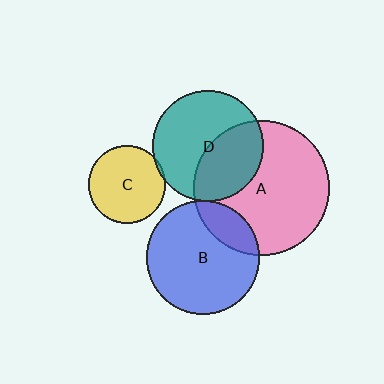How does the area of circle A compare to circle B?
Approximately 1.4 times.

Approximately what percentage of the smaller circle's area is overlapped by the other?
Approximately 5%.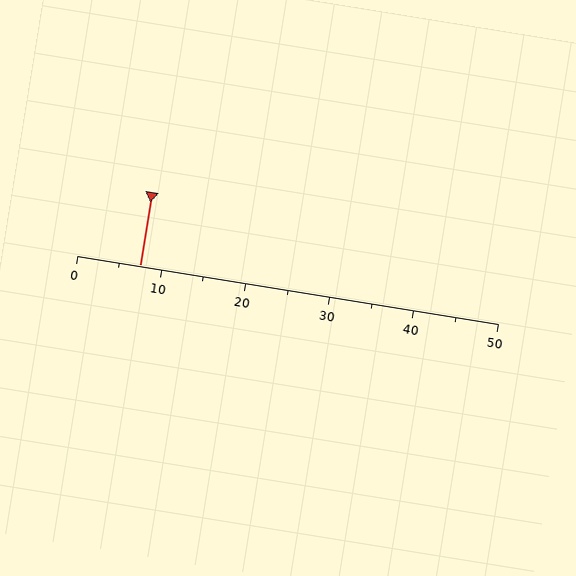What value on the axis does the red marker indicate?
The marker indicates approximately 7.5.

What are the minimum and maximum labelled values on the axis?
The axis runs from 0 to 50.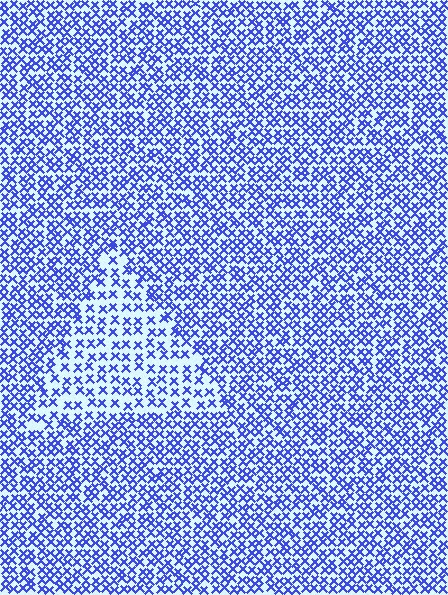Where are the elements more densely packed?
The elements are more densely packed outside the triangle boundary.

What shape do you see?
I see a triangle.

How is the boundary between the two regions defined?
The boundary is defined by a change in element density (approximately 1.7x ratio). All elements are the same color, size, and shape.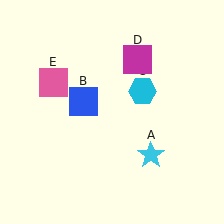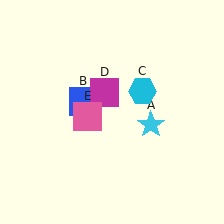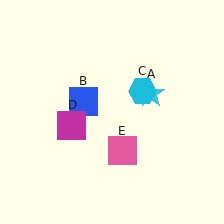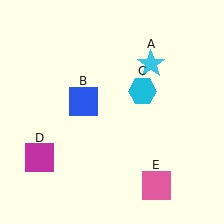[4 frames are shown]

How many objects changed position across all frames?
3 objects changed position: cyan star (object A), magenta square (object D), pink square (object E).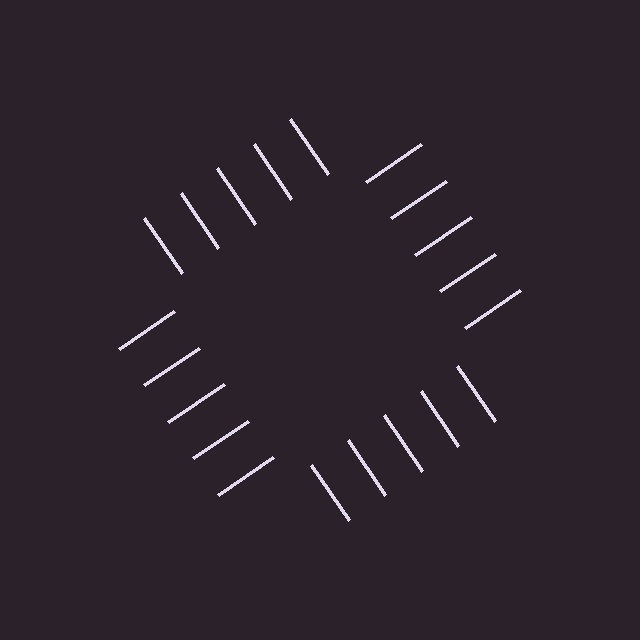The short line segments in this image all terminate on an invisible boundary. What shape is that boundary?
An illusory square — the line segments terminate on its edges but no continuous stroke is drawn.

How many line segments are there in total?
20 — 5 along each of the 4 edges.